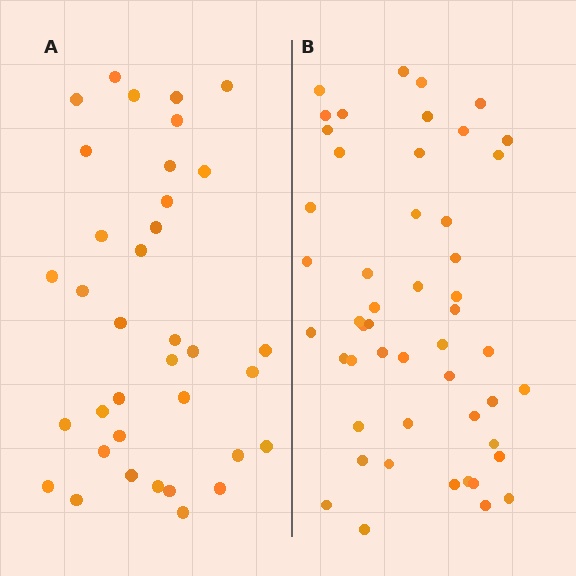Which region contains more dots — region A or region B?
Region B (the right region) has more dots.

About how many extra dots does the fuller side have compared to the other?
Region B has approximately 15 more dots than region A.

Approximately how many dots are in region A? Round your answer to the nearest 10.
About 40 dots. (The exact count is 36, which rounds to 40.)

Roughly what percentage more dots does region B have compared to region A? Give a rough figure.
About 40% more.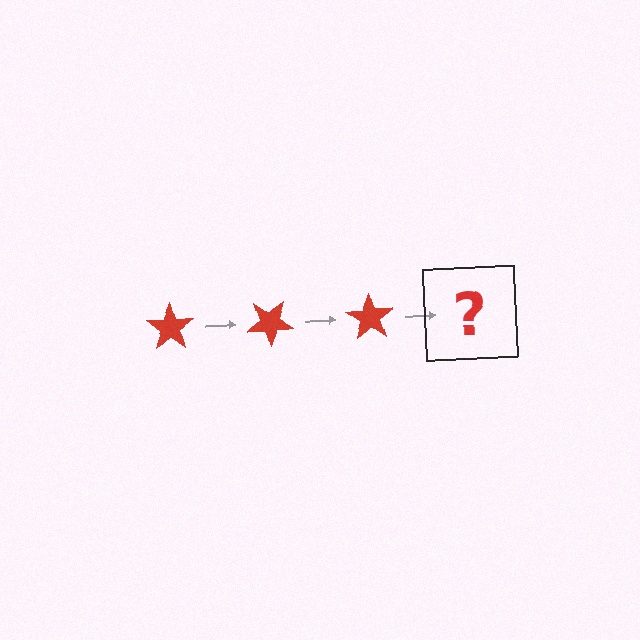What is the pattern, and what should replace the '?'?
The pattern is that the star rotates 35 degrees each step. The '?' should be a red star rotated 105 degrees.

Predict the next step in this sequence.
The next step is a red star rotated 105 degrees.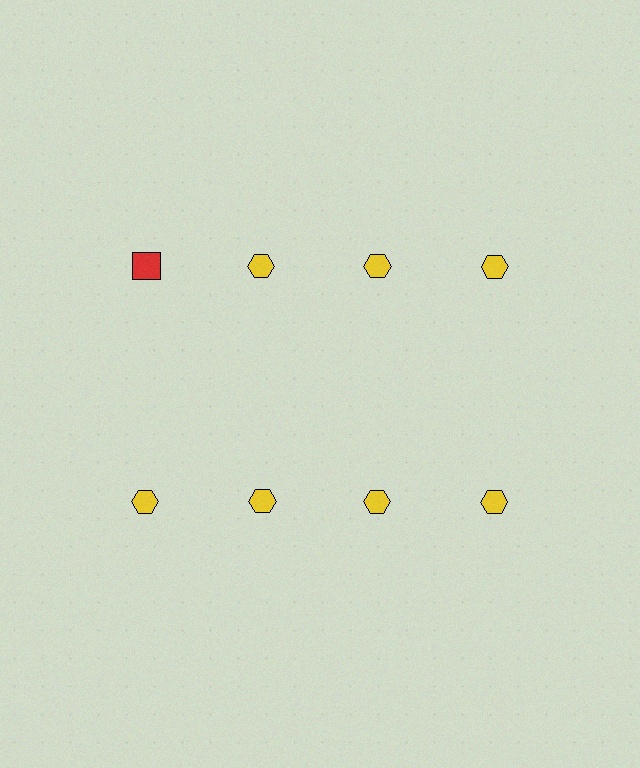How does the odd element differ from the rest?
It differs in both color (red instead of yellow) and shape (square instead of hexagon).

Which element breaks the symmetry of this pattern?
The red square in the top row, leftmost column breaks the symmetry. All other shapes are yellow hexagons.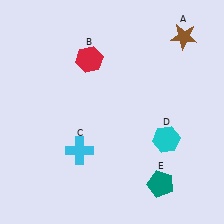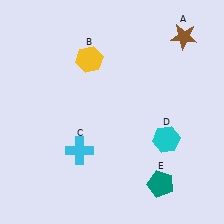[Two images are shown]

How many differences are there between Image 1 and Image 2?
There is 1 difference between the two images.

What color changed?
The hexagon (B) changed from red in Image 1 to yellow in Image 2.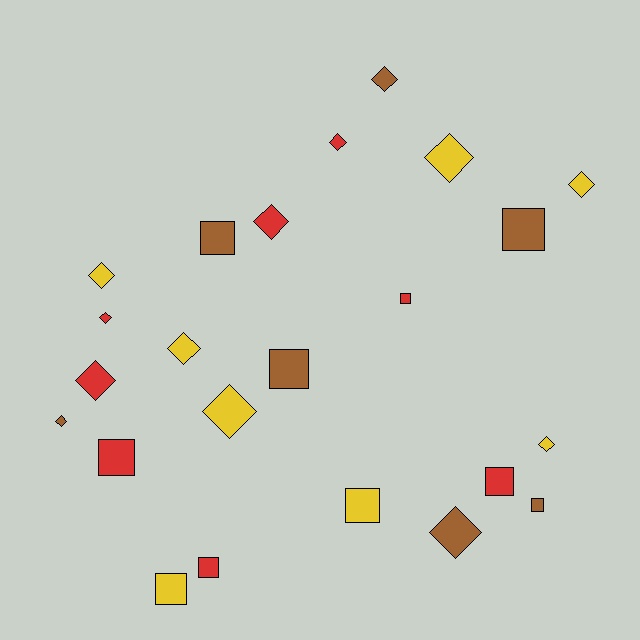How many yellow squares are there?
There are 2 yellow squares.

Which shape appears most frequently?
Diamond, with 13 objects.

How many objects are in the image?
There are 23 objects.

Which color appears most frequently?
Yellow, with 8 objects.